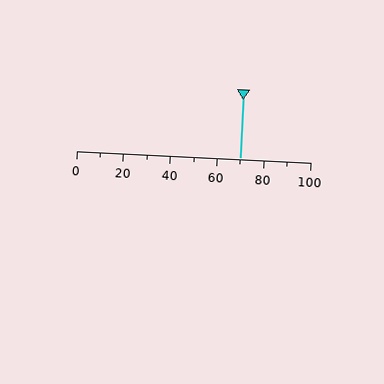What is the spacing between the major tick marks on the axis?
The major ticks are spaced 20 apart.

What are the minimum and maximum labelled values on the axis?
The axis runs from 0 to 100.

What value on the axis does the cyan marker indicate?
The marker indicates approximately 70.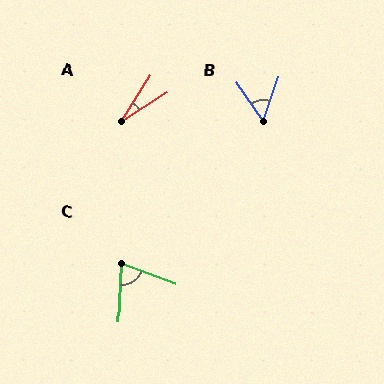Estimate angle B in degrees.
Approximately 54 degrees.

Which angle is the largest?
C, at approximately 72 degrees.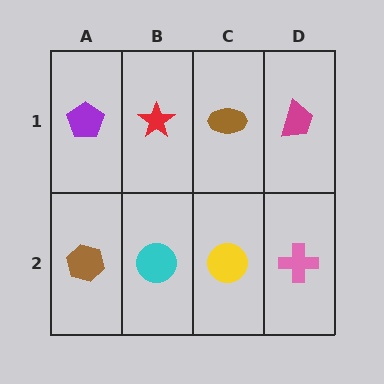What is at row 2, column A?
A brown hexagon.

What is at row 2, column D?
A pink cross.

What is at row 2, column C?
A yellow circle.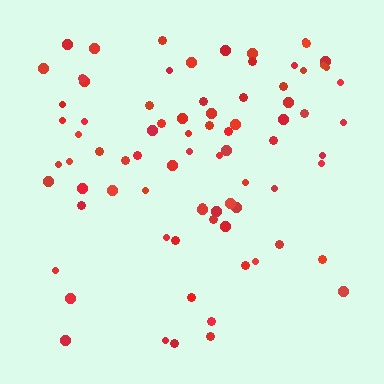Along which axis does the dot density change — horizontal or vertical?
Vertical.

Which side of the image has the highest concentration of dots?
The top.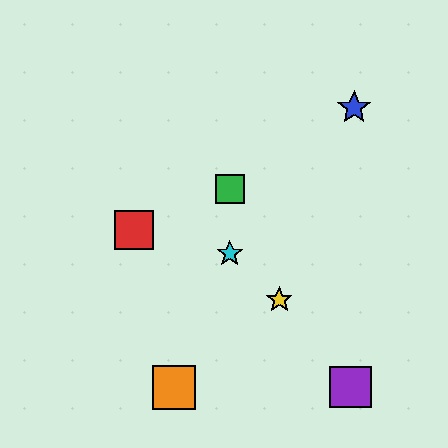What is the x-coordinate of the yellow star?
The yellow star is at x≈279.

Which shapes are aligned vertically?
The green square, the cyan star are aligned vertically.